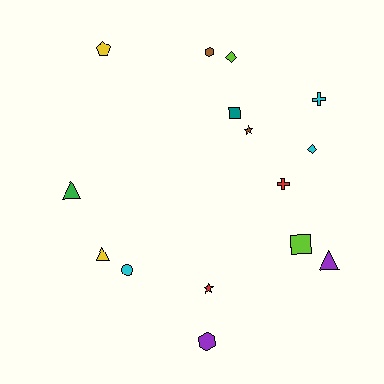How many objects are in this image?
There are 15 objects.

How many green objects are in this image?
There is 1 green object.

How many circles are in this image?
There is 1 circle.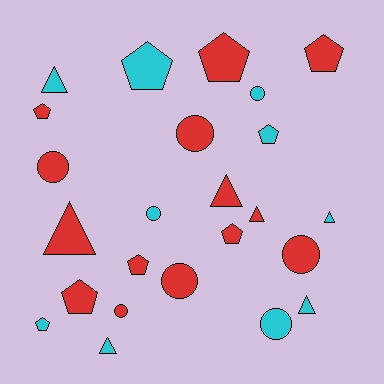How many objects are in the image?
There are 24 objects.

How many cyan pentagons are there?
There are 3 cyan pentagons.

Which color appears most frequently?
Red, with 14 objects.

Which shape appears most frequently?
Pentagon, with 9 objects.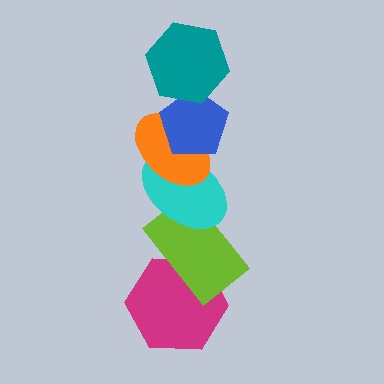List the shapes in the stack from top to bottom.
From top to bottom: the teal hexagon, the blue pentagon, the orange ellipse, the cyan ellipse, the lime rectangle, the magenta hexagon.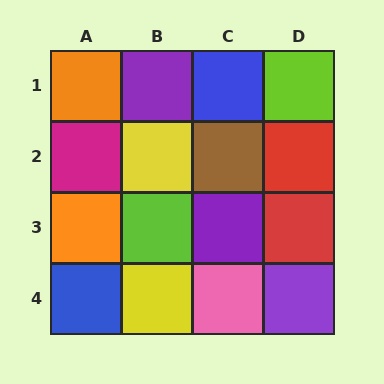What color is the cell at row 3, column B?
Lime.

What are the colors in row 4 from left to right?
Blue, yellow, pink, purple.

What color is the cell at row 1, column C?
Blue.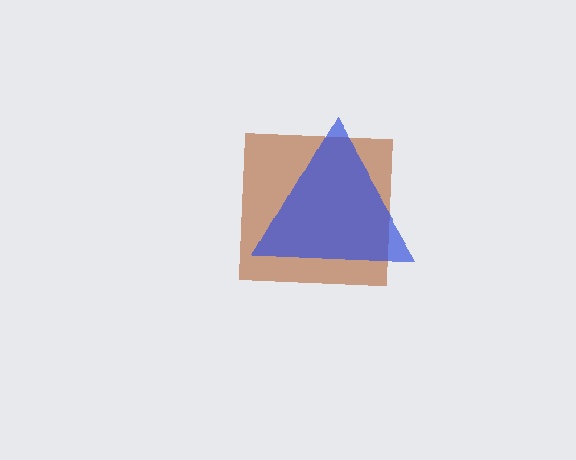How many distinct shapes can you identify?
There are 2 distinct shapes: a brown square, a blue triangle.